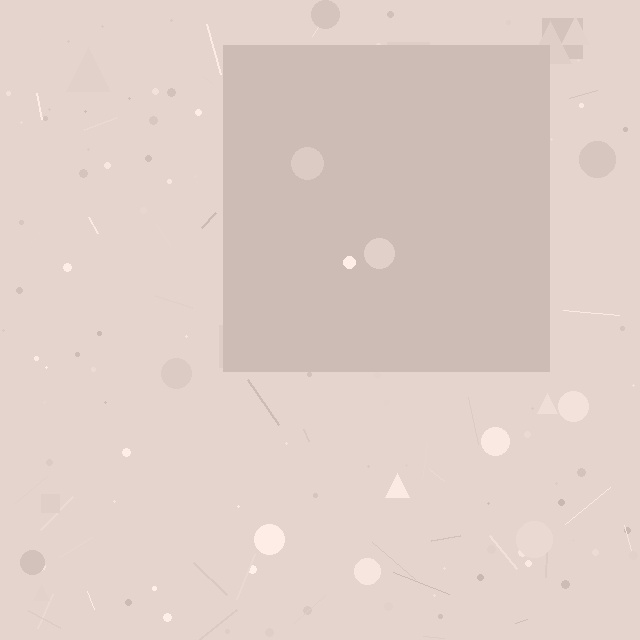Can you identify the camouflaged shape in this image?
The camouflaged shape is a square.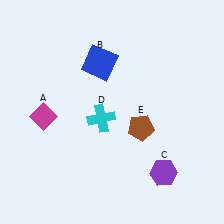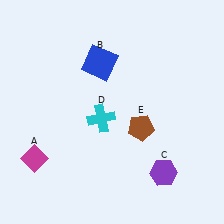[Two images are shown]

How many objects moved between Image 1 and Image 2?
1 object moved between the two images.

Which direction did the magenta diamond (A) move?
The magenta diamond (A) moved down.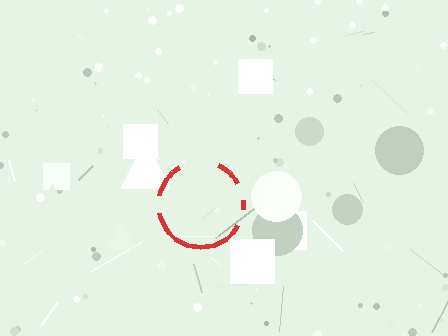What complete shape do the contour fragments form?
The contour fragments form a circle.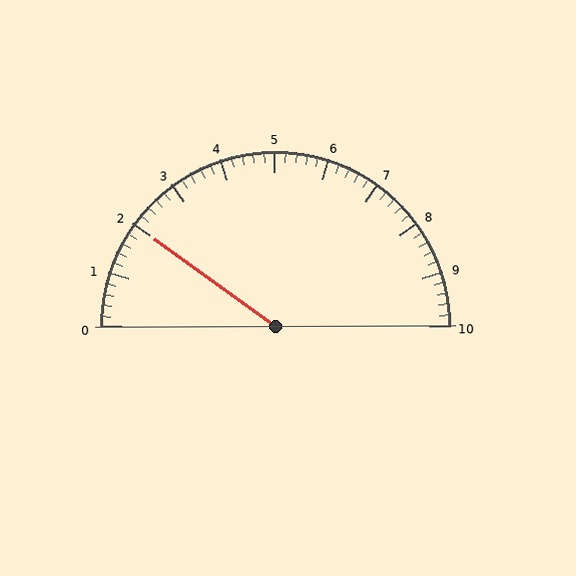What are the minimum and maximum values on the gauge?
The gauge ranges from 0 to 10.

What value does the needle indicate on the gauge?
The needle indicates approximately 2.0.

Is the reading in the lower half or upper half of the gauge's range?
The reading is in the lower half of the range (0 to 10).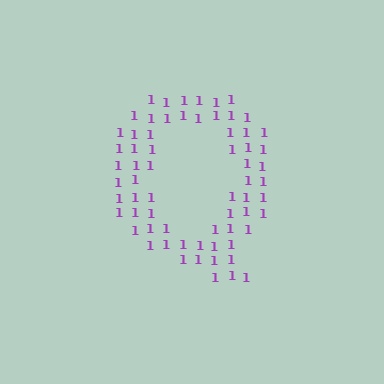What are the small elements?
The small elements are digit 1's.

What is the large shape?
The large shape is the letter Q.